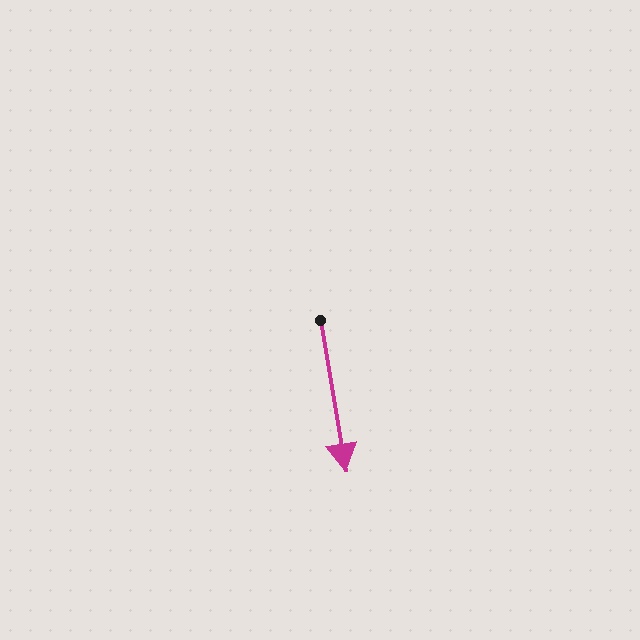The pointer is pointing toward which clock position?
Roughly 6 o'clock.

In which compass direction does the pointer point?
South.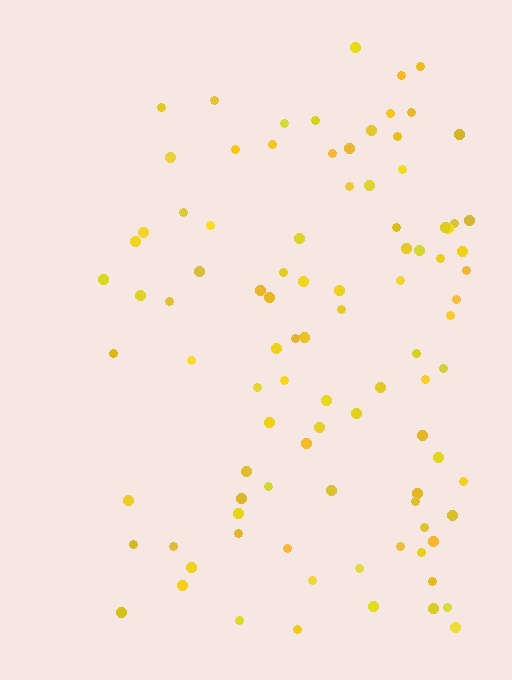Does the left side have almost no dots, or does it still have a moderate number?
Still a moderate number, just noticeably fewer than the right.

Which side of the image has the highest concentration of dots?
The right.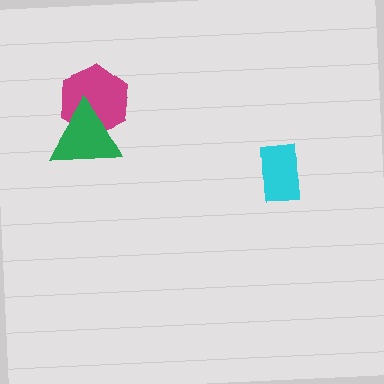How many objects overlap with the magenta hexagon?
1 object overlaps with the magenta hexagon.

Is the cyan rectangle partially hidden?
No, no other shape covers it.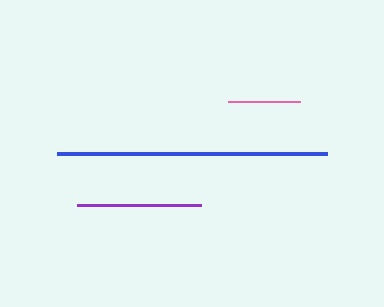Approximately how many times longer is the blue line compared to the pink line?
The blue line is approximately 3.8 times the length of the pink line.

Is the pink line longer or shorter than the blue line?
The blue line is longer than the pink line.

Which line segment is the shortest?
The pink line is the shortest at approximately 71 pixels.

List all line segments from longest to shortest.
From longest to shortest: blue, purple, pink.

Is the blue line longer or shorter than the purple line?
The blue line is longer than the purple line.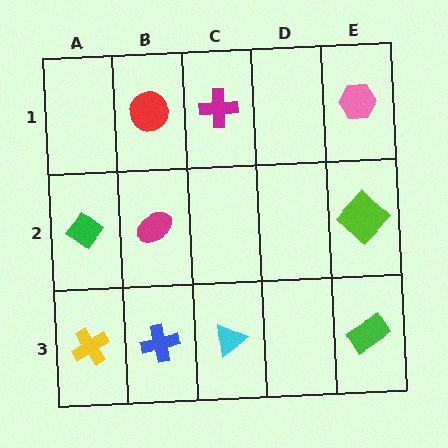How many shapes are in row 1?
3 shapes.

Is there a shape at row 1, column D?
No, that cell is empty.